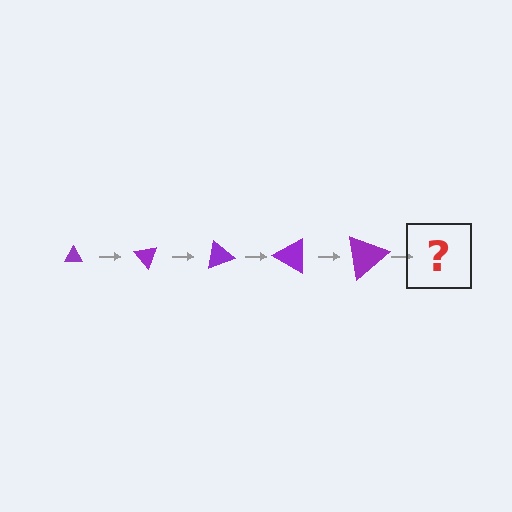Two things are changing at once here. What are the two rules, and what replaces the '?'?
The two rules are that the triangle grows larger each step and it rotates 50 degrees each step. The '?' should be a triangle, larger than the previous one and rotated 250 degrees from the start.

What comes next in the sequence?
The next element should be a triangle, larger than the previous one and rotated 250 degrees from the start.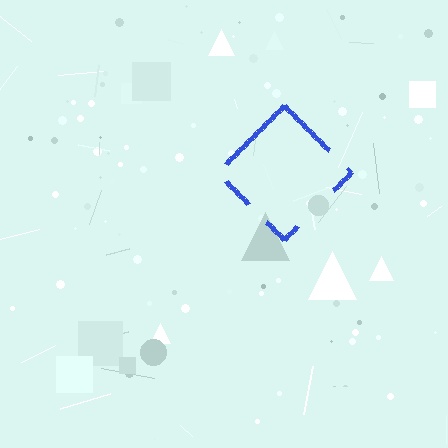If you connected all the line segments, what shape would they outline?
They would outline a diamond.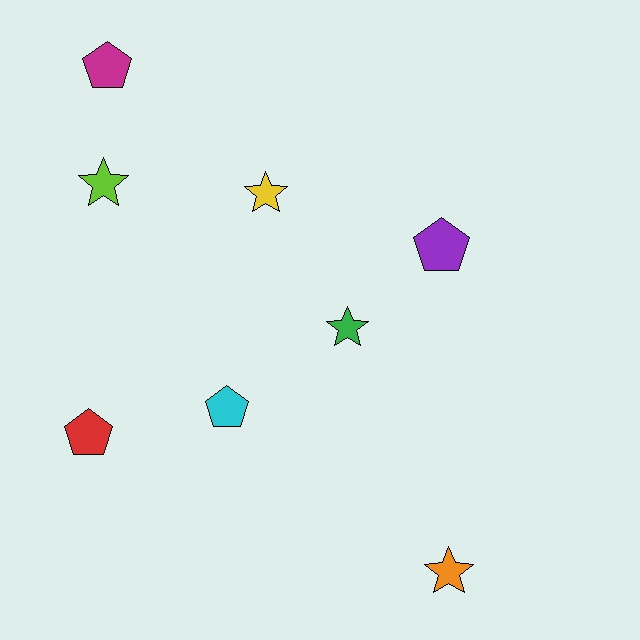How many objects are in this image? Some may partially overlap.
There are 8 objects.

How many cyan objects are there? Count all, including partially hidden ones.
There is 1 cyan object.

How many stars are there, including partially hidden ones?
There are 4 stars.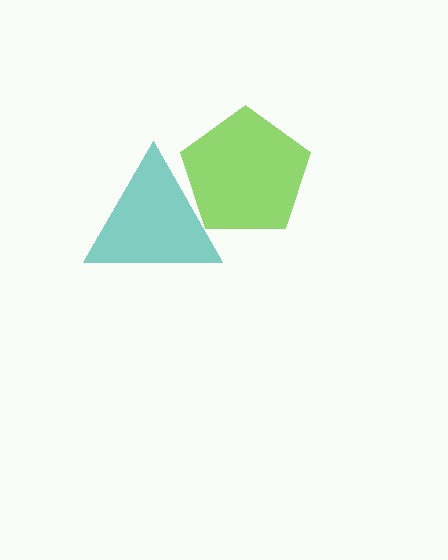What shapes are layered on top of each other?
The layered shapes are: a lime pentagon, a teal triangle.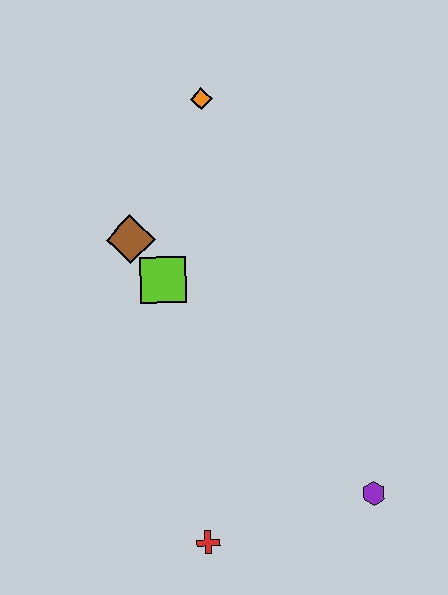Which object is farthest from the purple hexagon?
The orange diamond is farthest from the purple hexagon.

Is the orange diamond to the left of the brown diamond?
No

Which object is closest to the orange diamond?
The brown diamond is closest to the orange diamond.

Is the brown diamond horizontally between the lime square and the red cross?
No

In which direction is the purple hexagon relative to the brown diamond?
The purple hexagon is below the brown diamond.